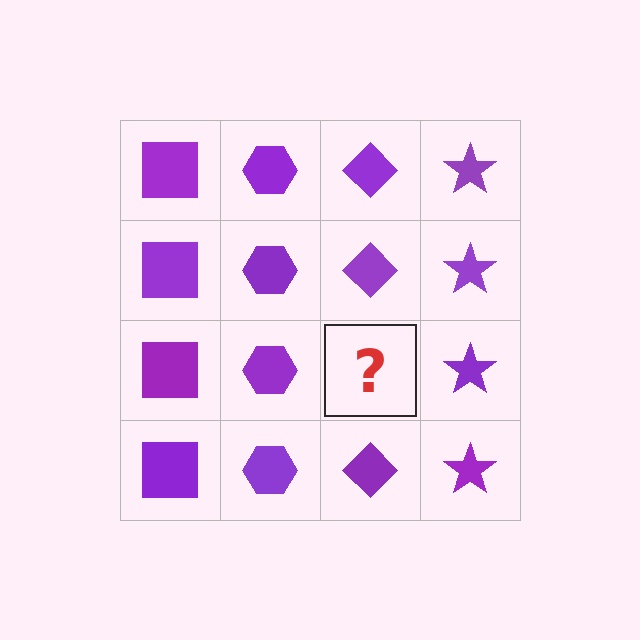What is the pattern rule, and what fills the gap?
The rule is that each column has a consistent shape. The gap should be filled with a purple diamond.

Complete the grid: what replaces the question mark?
The question mark should be replaced with a purple diamond.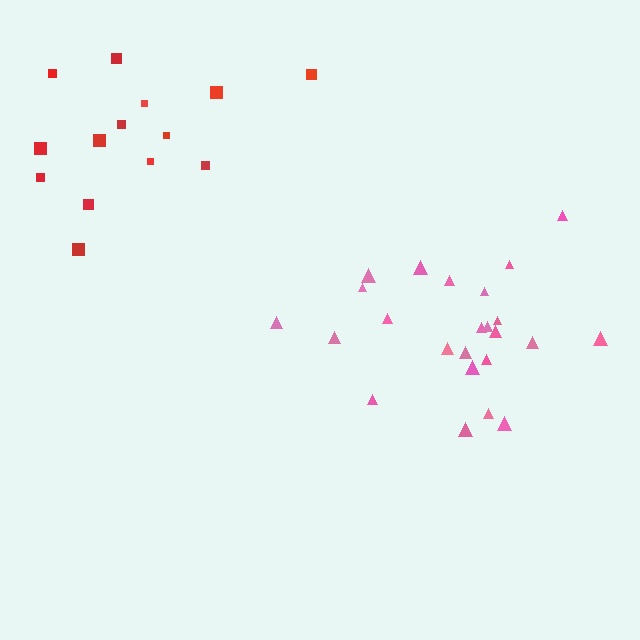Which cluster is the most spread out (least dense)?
Red.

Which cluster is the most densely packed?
Pink.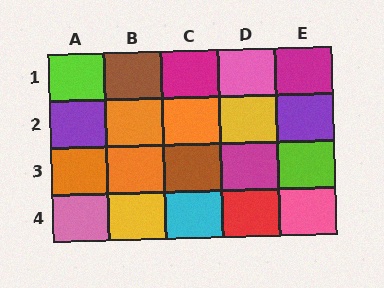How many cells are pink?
3 cells are pink.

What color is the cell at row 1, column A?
Lime.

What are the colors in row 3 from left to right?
Orange, orange, brown, magenta, lime.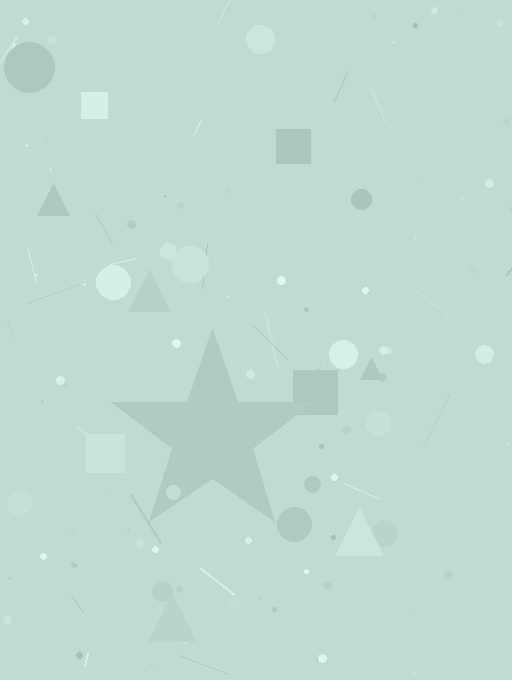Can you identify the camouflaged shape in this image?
The camouflaged shape is a star.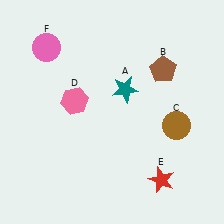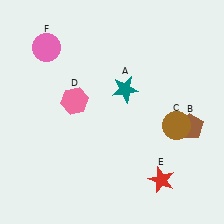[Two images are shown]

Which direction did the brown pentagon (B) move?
The brown pentagon (B) moved down.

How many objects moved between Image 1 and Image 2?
1 object moved between the two images.